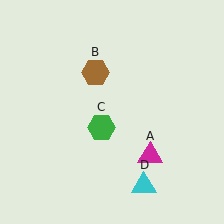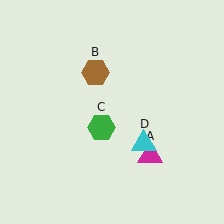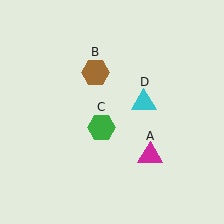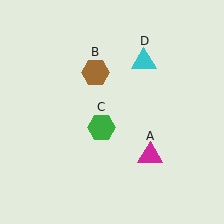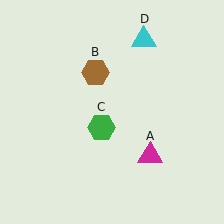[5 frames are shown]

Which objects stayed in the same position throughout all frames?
Magenta triangle (object A) and brown hexagon (object B) and green hexagon (object C) remained stationary.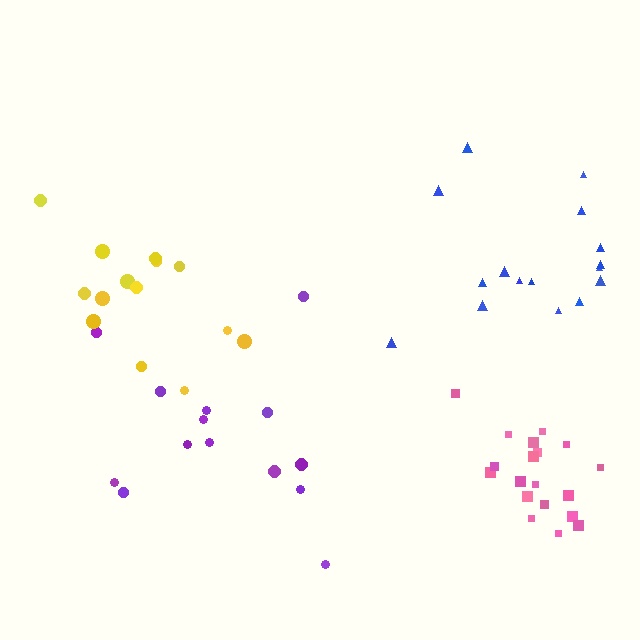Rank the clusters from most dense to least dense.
pink, blue, purple, yellow.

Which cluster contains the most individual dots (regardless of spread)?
Pink (19).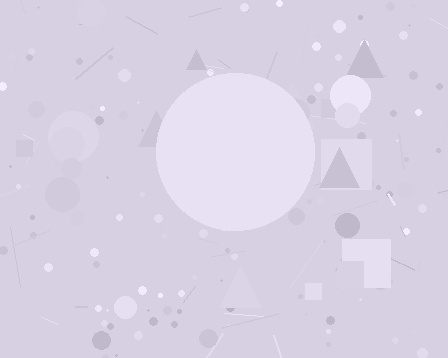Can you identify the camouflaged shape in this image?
The camouflaged shape is a circle.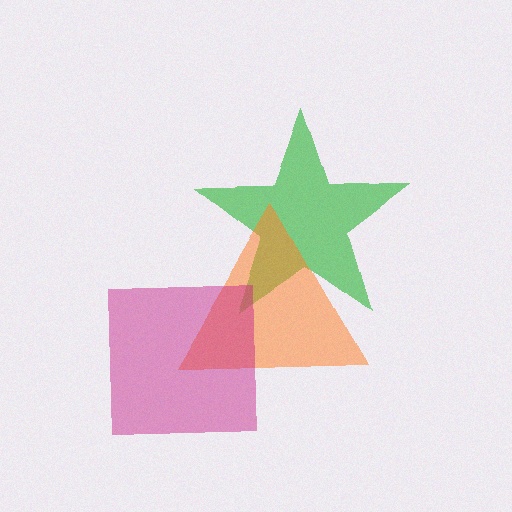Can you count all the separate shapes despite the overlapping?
Yes, there are 3 separate shapes.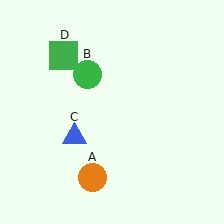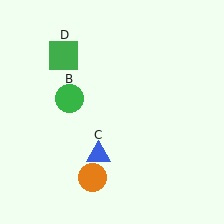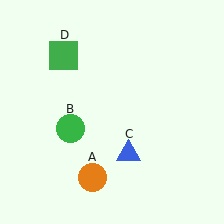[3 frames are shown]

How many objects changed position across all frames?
2 objects changed position: green circle (object B), blue triangle (object C).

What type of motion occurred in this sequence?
The green circle (object B), blue triangle (object C) rotated counterclockwise around the center of the scene.